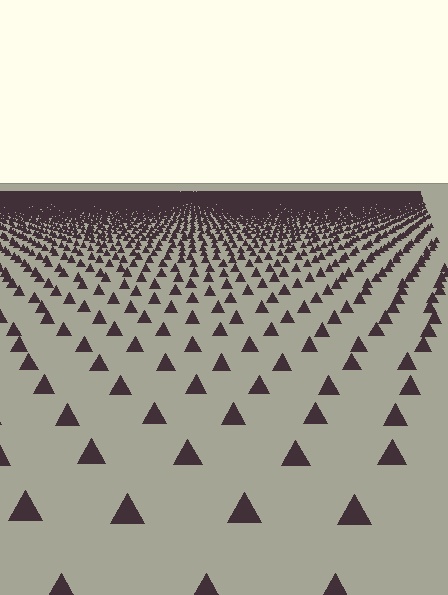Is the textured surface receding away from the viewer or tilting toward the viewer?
The surface is receding away from the viewer. Texture elements get smaller and denser toward the top.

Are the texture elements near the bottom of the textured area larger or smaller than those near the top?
Larger. Near the bottom, elements are closer to the viewer and appear at a bigger on-screen size.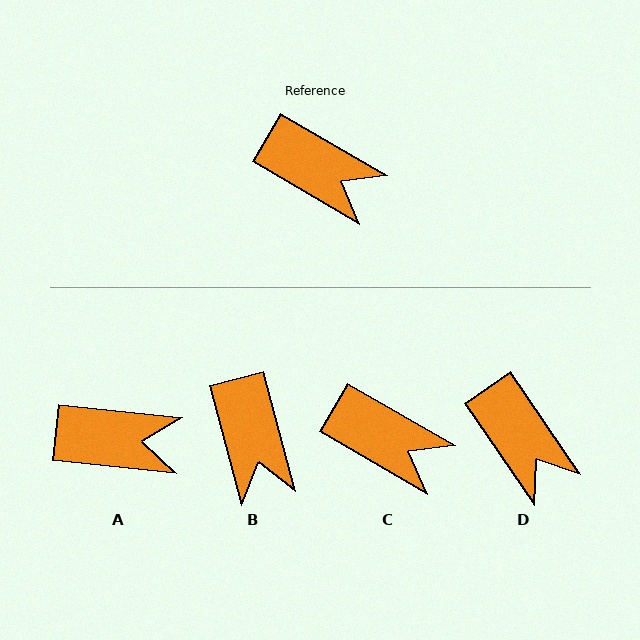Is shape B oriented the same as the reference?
No, it is off by about 45 degrees.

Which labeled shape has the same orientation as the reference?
C.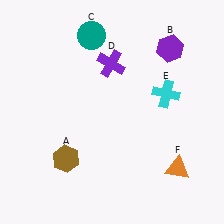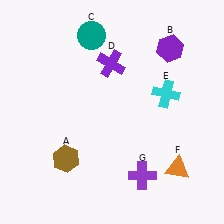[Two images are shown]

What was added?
A purple cross (G) was added in Image 2.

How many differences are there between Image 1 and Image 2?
There is 1 difference between the two images.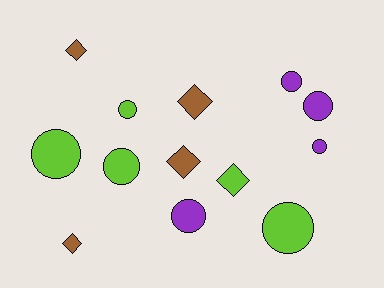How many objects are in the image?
There are 13 objects.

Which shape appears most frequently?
Circle, with 8 objects.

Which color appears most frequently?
Lime, with 5 objects.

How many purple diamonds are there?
There are no purple diamonds.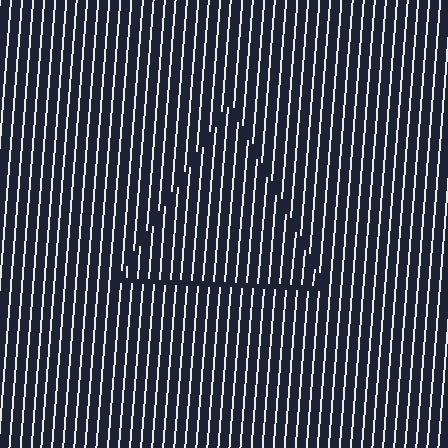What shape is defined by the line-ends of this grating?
An illusory triangle. The interior of the shape contains the same grating, shifted by half a period — the contour is defined by the phase discontinuity where line-ends from the inner and outer gratings abut.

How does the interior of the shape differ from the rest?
The interior of the shape contains the same grating, shifted by half a period — the contour is defined by the phase discontinuity where line-ends from the inner and outer gratings abut.